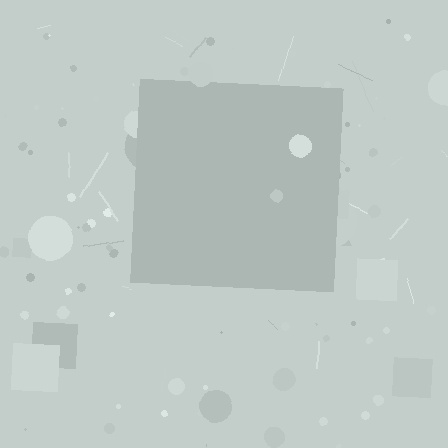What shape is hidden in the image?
A square is hidden in the image.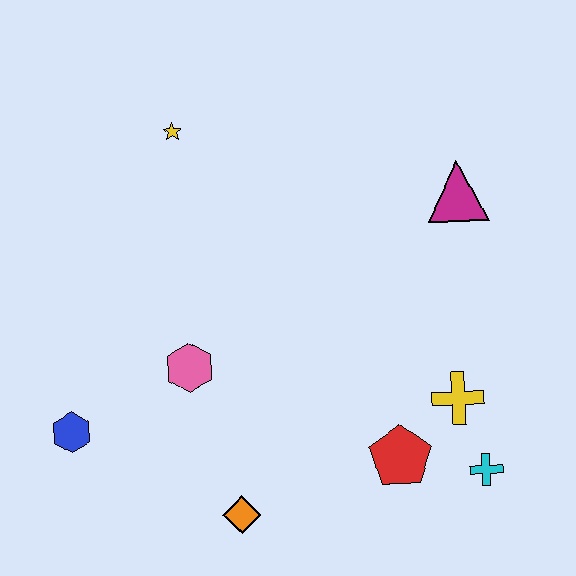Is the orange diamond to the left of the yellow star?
No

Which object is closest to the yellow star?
The pink hexagon is closest to the yellow star.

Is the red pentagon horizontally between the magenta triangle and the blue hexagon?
Yes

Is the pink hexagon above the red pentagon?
Yes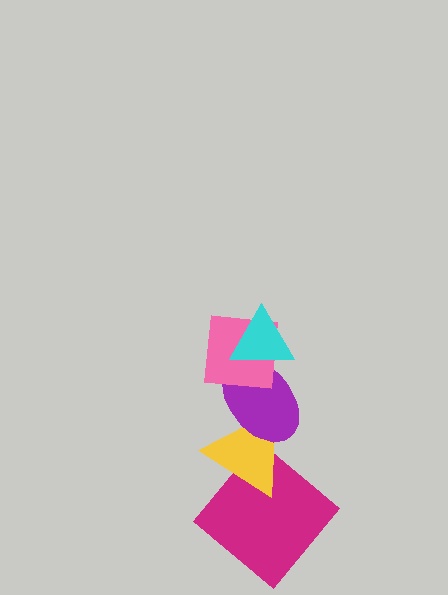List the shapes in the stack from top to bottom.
From top to bottom: the cyan triangle, the pink square, the purple ellipse, the yellow triangle, the magenta diamond.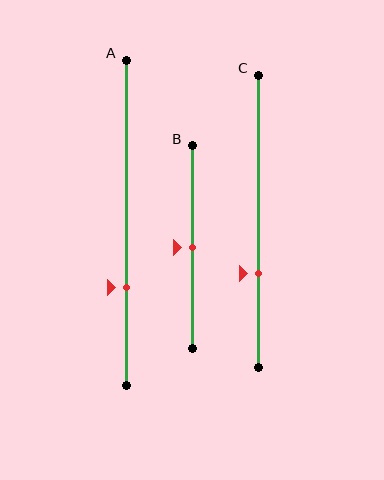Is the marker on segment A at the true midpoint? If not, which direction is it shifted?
No, the marker on segment A is shifted downward by about 20% of the segment length.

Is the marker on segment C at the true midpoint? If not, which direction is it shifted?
No, the marker on segment C is shifted downward by about 18% of the segment length.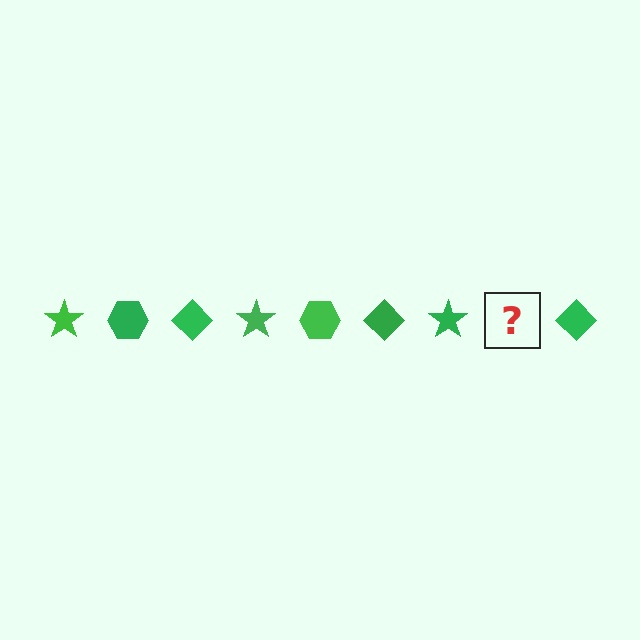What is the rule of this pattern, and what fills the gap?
The rule is that the pattern cycles through star, hexagon, diamond shapes in green. The gap should be filled with a green hexagon.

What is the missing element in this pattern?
The missing element is a green hexagon.